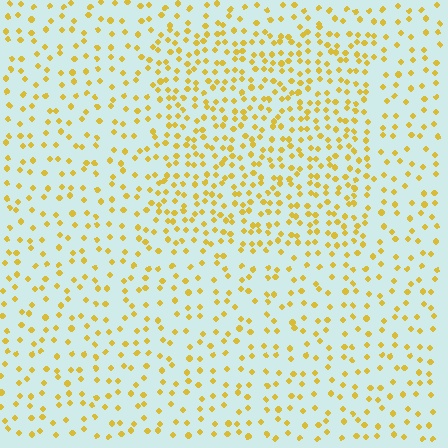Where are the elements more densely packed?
The elements are more densely packed inside the rectangle boundary.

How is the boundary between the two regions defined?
The boundary is defined by a change in element density (approximately 1.9x ratio). All elements are the same color, size, and shape.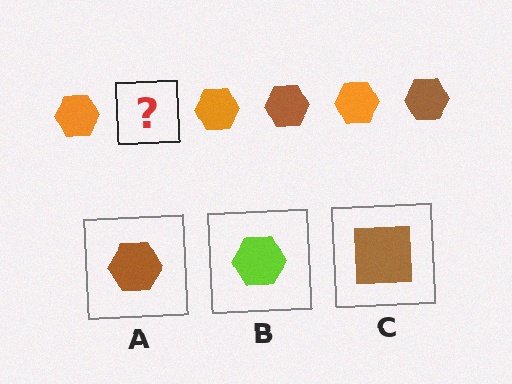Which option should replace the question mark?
Option A.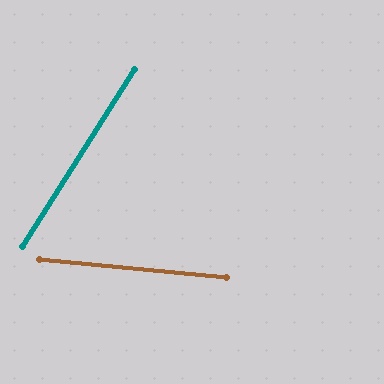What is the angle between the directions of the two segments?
Approximately 63 degrees.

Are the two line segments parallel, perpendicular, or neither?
Neither parallel nor perpendicular — they differ by about 63°.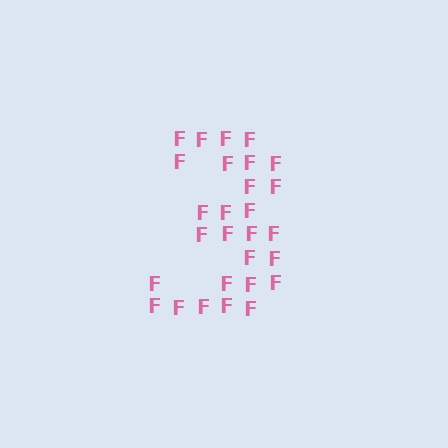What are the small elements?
The small elements are letter F's.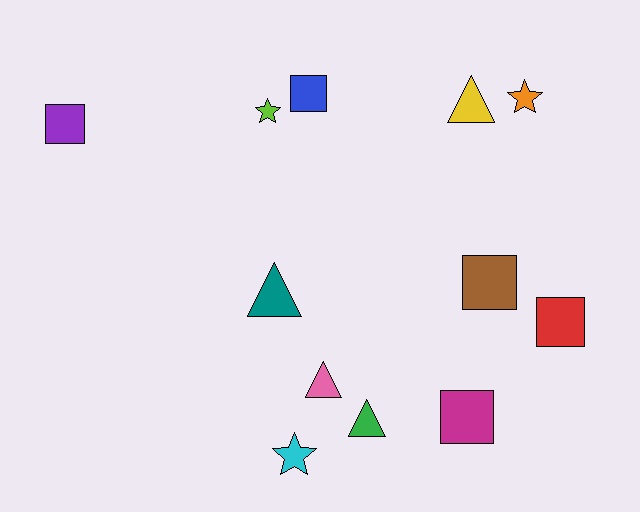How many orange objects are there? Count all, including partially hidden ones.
There is 1 orange object.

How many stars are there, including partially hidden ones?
There are 3 stars.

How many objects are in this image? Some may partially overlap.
There are 12 objects.